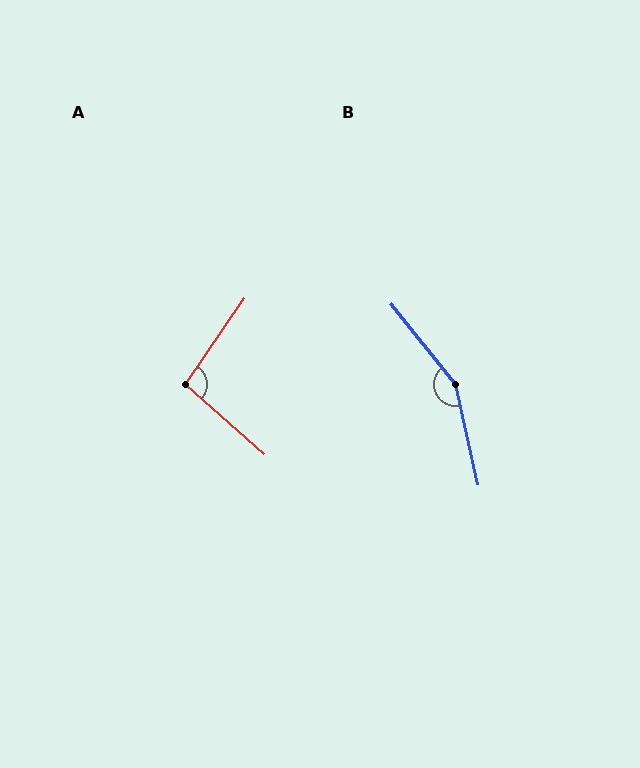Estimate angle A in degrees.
Approximately 97 degrees.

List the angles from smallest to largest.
A (97°), B (154°).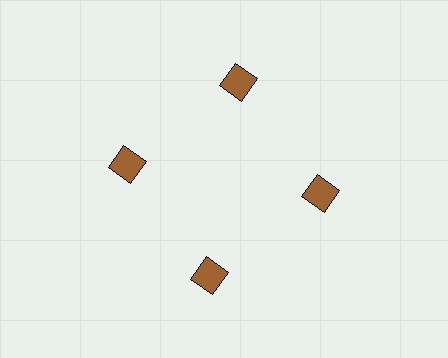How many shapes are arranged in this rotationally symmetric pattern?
There are 4 shapes, arranged in 4 groups of 1.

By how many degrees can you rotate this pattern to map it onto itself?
The pattern maps onto itself every 90 degrees of rotation.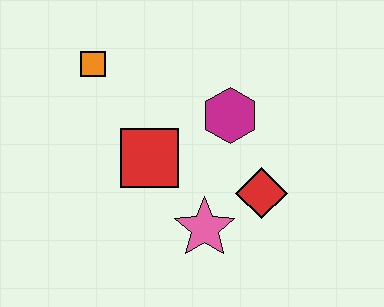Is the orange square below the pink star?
No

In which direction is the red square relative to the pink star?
The red square is above the pink star.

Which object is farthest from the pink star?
The orange square is farthest from the pink star.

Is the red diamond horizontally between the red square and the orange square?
No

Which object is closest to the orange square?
The red square is closest to the orange square.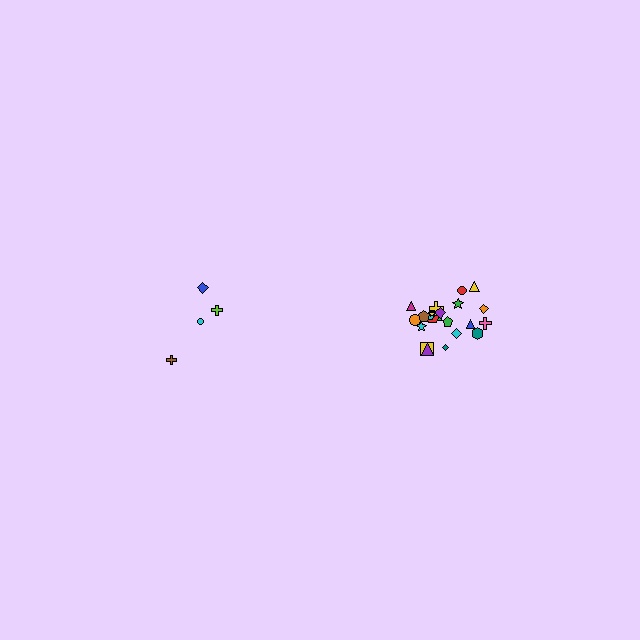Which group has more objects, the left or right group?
The right group.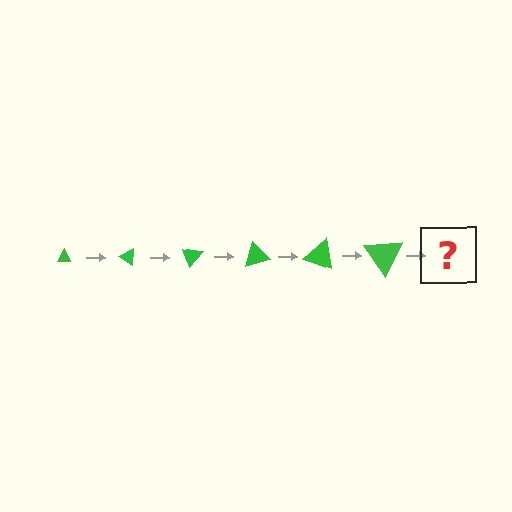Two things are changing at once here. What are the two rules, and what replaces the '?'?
The two rules are that the triangle grows larger each step and it rotates 35 degrees each step. The '?' should be a triangle, larger than the previous one and rotated 210 degrees from the start.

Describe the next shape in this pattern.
It should be a triangle, larger than the previous one and rotated 210 degrees from the start.